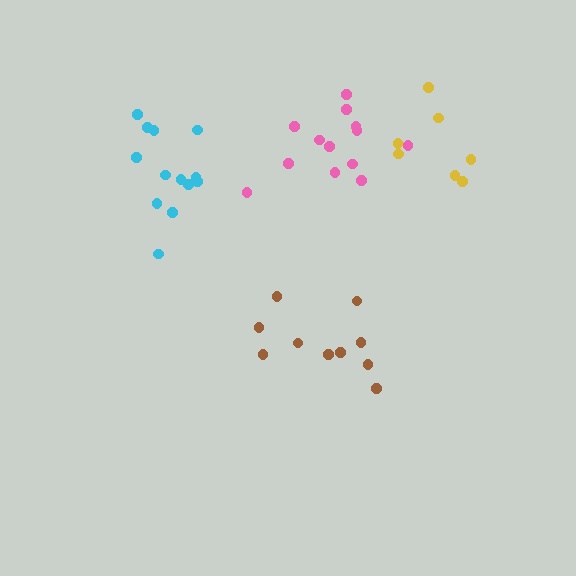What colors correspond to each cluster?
The clusters are colored: yellow, cyan, brown, pink.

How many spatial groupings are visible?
There are 4 spatial groupings.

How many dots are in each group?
Group 1: 7 dots, Group 2: 13 dots, Group 3: 10 dots, Group 4: 13 dots (43 total).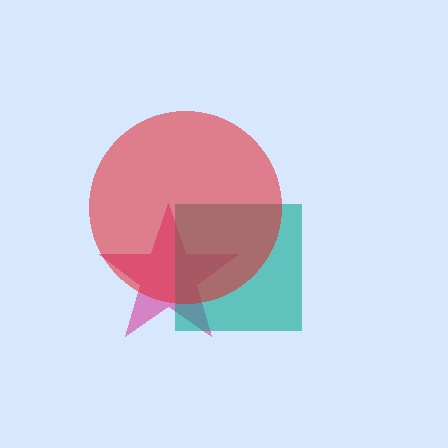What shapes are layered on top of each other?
The layered shapes are: a magenta star, a teal square, a red circle.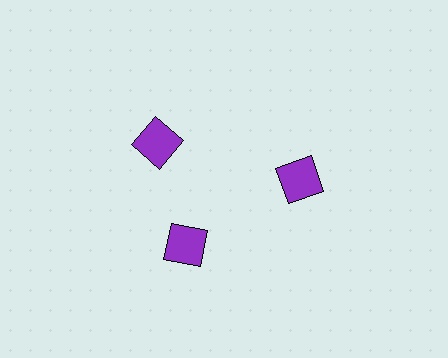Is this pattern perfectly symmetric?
No. The 3 purple squares are arranged in a ring, but one element near the 11 o'clock position is rotated out of alignment along the ring, breaking the 3-fold rotational symmetry.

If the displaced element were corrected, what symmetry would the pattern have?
It would have 3-fold rotational symmetry — the pattern would map onto itself every 120 degrees.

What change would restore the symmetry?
The symmetry would be restored by rotating it back into even spacing with its neighbors so that all 3 squares sit at equal angles and equal distance from the center.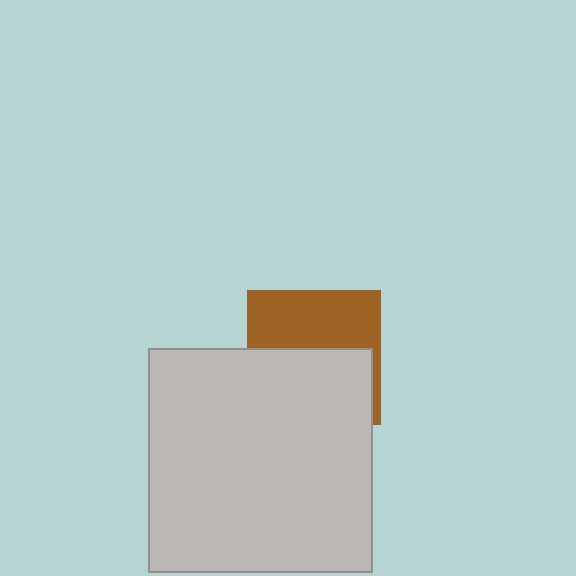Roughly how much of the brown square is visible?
About half of it is visible (roughly 46%).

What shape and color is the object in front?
The object in front is a light gray square.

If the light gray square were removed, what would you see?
You would see the complete brown square.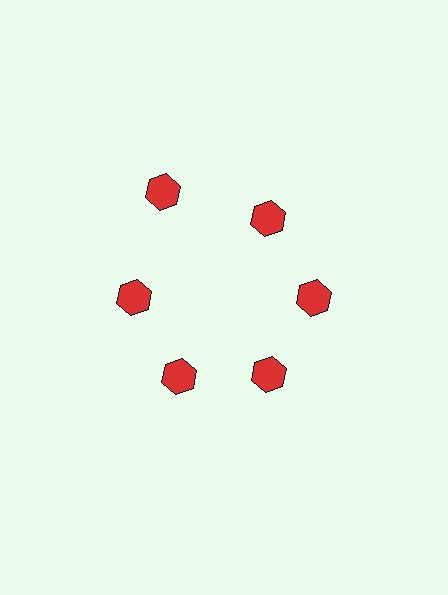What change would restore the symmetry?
The symmetry would be restored by moving it inward, back onto the ring so that all 6 hexagons sit at equal angles and equal distance from the center.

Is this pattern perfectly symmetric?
No. The 6 red hexagons are arranged in a ring, but one element near the 11 o'clock position is pushed outward from the center, breaking the 6-fold rotational symmetry.